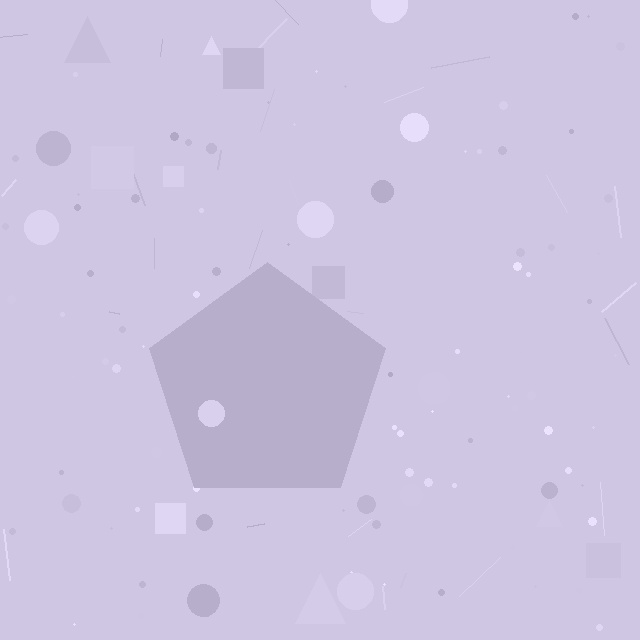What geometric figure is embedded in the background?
A pentagon is embedded in the background.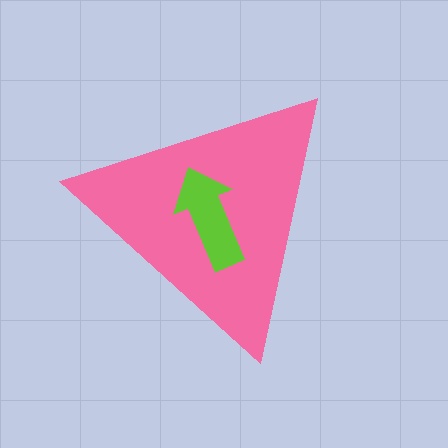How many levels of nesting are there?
2.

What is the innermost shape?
The lime arrow.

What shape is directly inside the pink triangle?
The lime arrow.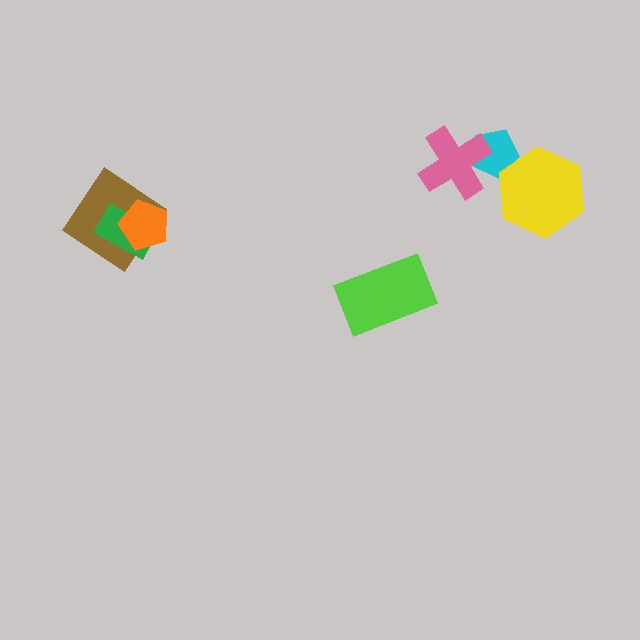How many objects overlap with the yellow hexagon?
1 object overlaps with the yellow hexagon.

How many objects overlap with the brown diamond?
2 objects overlap with the brown diamond.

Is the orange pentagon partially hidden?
No, no other shape covers it.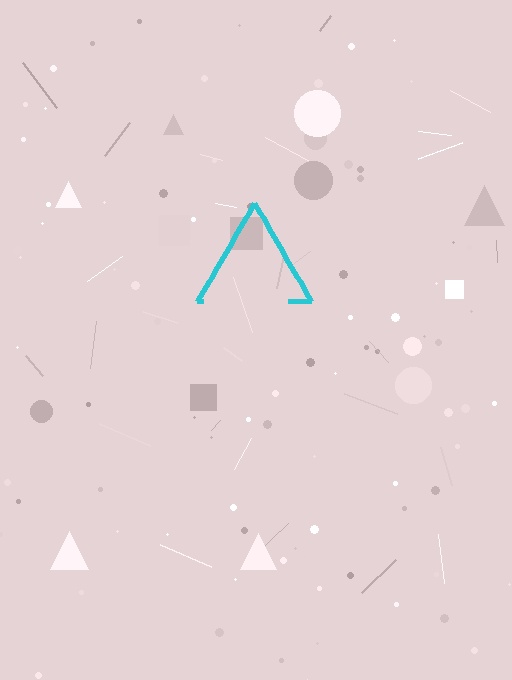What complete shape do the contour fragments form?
The contour fragments form a triangle.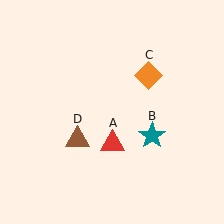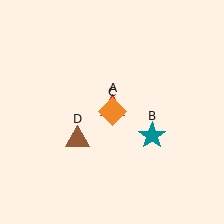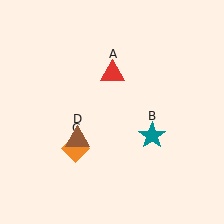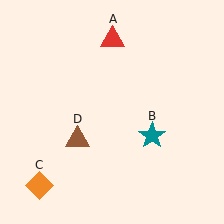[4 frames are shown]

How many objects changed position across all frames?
2 objects changed position: red triangle (object A), orange diamond (object C).